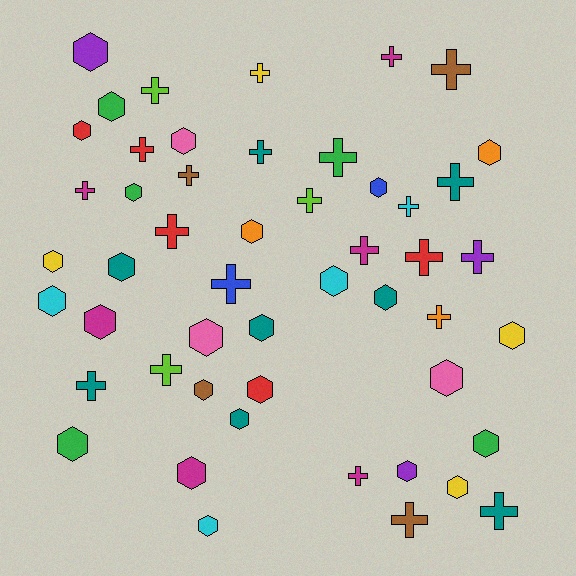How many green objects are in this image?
There are 5 green objects.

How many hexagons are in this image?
There are 27 hexagons.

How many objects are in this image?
There are 50 objects.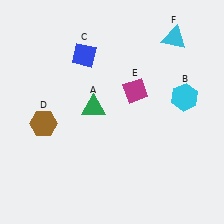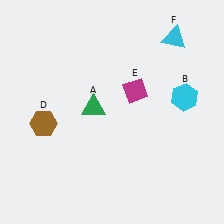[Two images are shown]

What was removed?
The blue diamond (C) was removed in Image 2.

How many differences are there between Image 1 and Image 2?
There is 1 difference between the two images.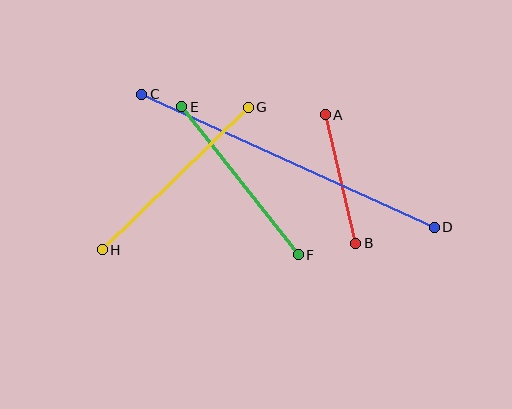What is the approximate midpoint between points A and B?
The midpoint is at approximately (340, 179) pixels.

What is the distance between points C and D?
The distance is approximately 321 pixels.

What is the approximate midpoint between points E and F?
The midpoint is at approximately (240, 181) pixels.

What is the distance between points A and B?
The distance is approximately 132 pixels.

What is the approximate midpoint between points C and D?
The midpoint is at approximately (288, 161) pixels.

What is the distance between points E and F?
The distance is approximately 189 pixels.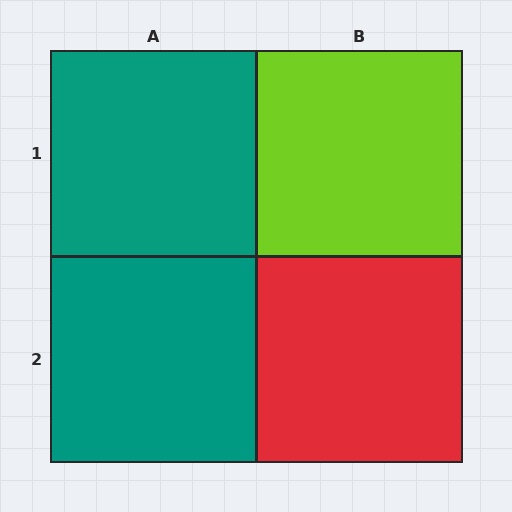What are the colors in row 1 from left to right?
Teal, lime.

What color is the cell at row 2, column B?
Red.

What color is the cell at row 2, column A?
Teal.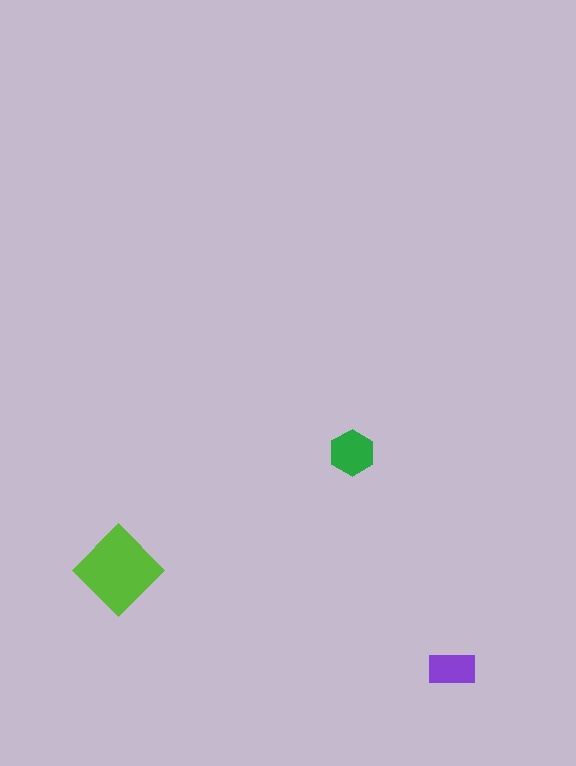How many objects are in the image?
There are 3 objects in the image.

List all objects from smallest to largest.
The purple rectangle, the green hexagon, the lime diamond.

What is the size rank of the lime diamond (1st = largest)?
1st.